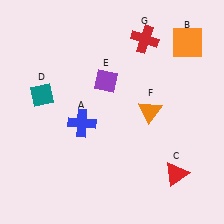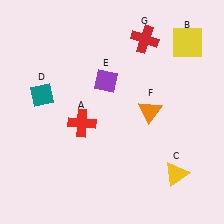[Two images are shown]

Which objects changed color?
A changed from blue to red. B changed from orange to yellow. C changed from red to yellow.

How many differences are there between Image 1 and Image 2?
There are 3 differences between the two images.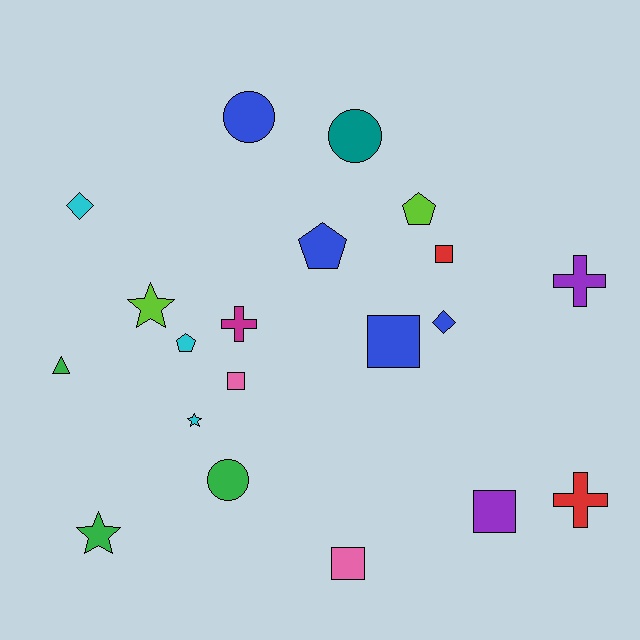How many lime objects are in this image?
There are 2 lime objects.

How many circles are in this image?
There are 3 circles.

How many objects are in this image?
There are 20 objects.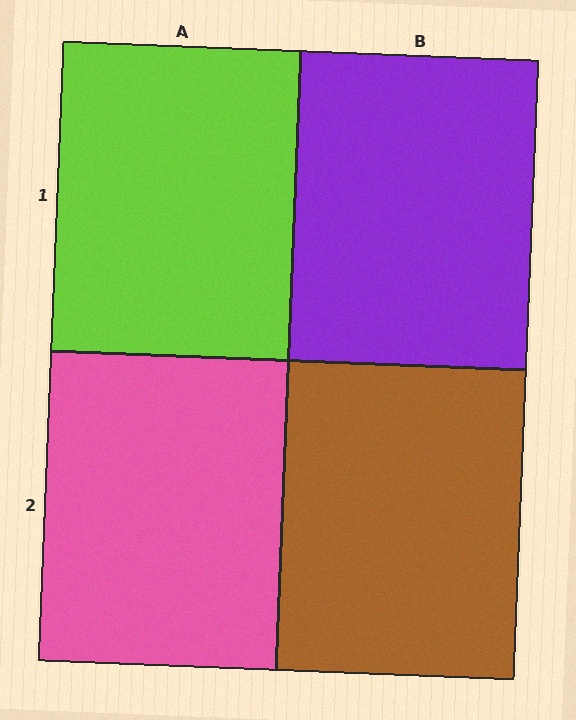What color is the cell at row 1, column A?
Lime.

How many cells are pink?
1 cell is pink.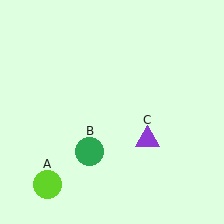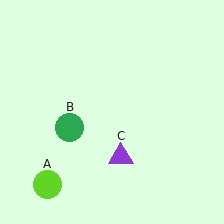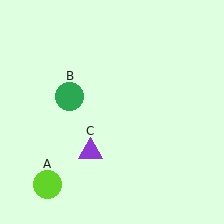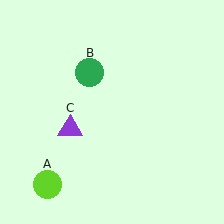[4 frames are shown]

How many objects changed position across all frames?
2 objects changed position: green circle (object B), purple triangle (object C).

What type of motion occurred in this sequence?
The green circle (object B), purple triangle (object C) rotated clockwise around the center of the scene.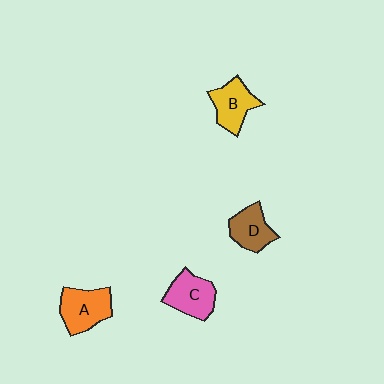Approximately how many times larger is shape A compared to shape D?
Approximately 1.3 times.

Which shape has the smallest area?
Shape D (brown).